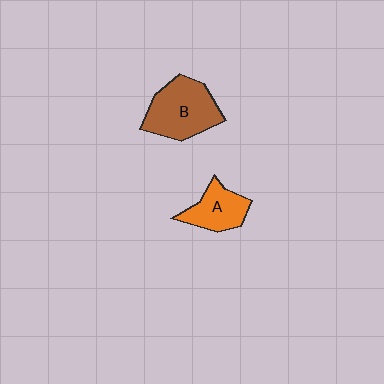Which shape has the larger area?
Shape B (brown).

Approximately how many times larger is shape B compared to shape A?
Approximately 1.6 times.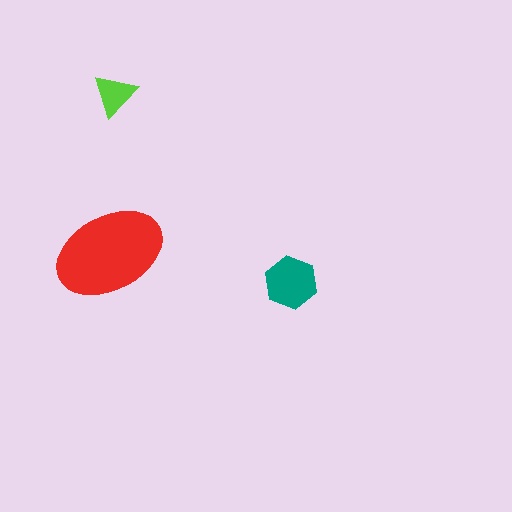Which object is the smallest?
The lime triangle.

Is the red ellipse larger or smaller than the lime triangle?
Larger.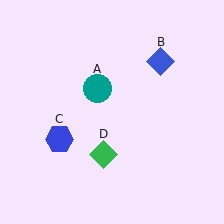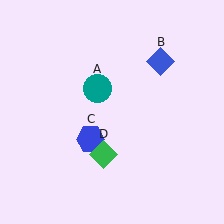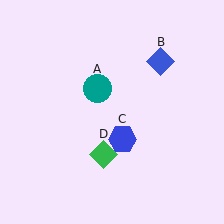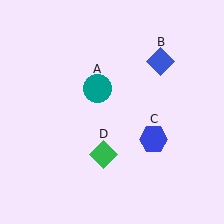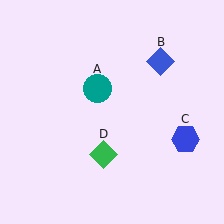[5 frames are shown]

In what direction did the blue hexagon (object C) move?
The blue hexagon (object C) moved right.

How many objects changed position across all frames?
1 object changed position: blue hexagon (object C).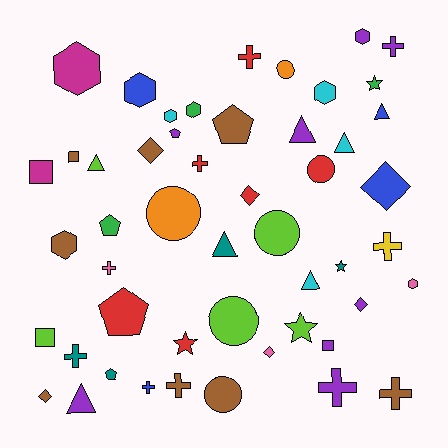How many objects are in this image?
There are 50 objects.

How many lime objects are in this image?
There are 5 lime objects.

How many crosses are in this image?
There are 10 crosses.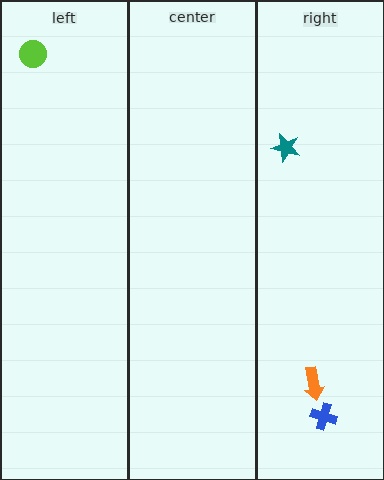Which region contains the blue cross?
The right region.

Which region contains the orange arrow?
The right region.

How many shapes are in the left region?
1.